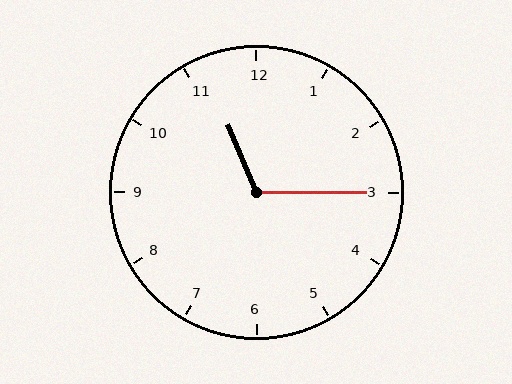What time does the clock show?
11:15.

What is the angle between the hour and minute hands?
Approximately 112 degrees.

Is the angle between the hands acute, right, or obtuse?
It is obtuse.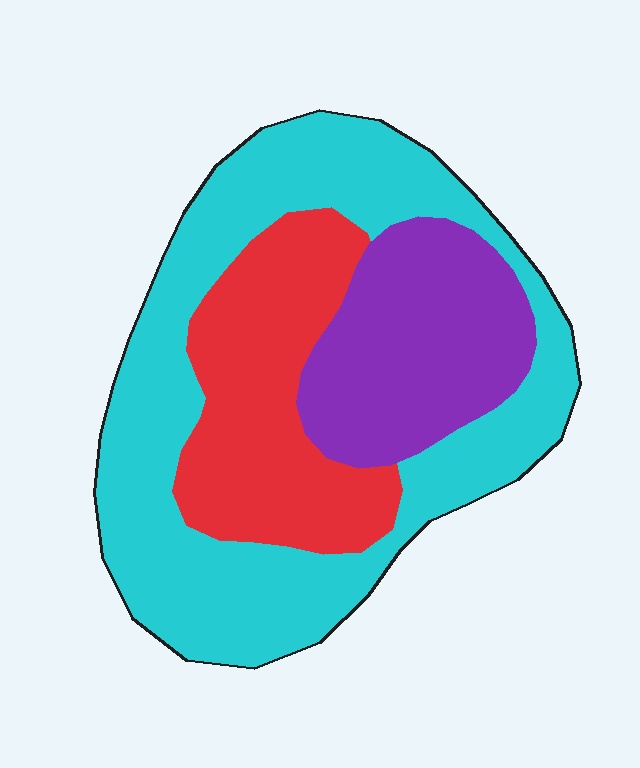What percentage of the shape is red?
Red takes up between a sixth and a third of the shape.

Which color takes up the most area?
Cyan, at roughly 50%.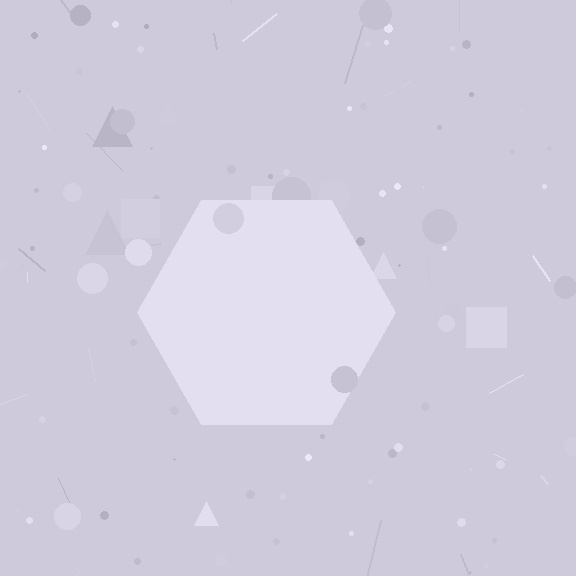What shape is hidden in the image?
A hexagon is hidden in the image.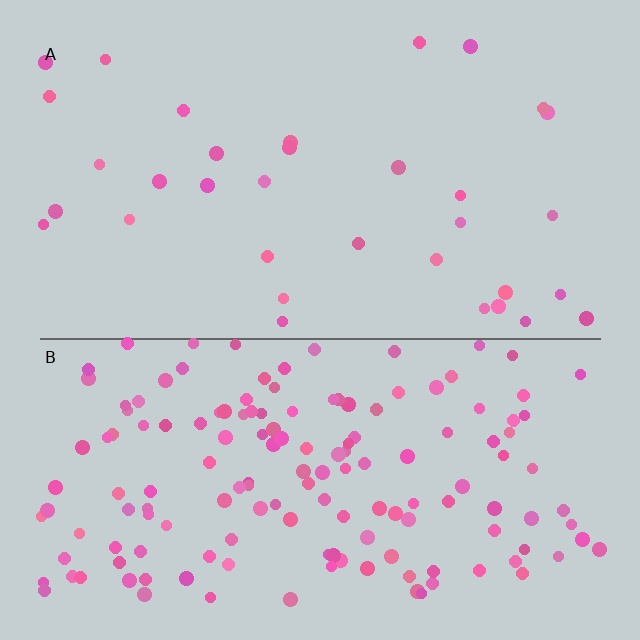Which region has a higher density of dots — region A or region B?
B (the bottom).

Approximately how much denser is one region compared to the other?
Approximately 4.5× — region B over region A.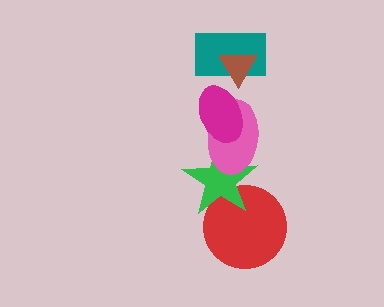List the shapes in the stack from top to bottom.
From top to bottom: the brown triangle, the teal rectangle, the magenta ellipse, the pink ellipse, the green star, the red circle.